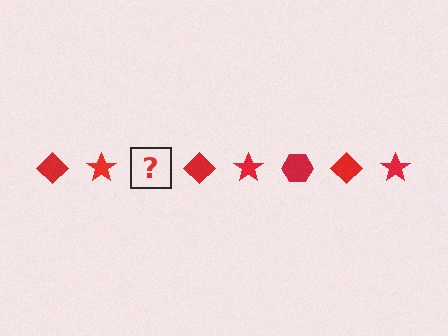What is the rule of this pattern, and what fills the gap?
The rule is that the pattern cycles through diamond, star, hexagon shapes in red. The gap should be filled with a red hexagon.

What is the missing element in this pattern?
The missing element is a red hexagon.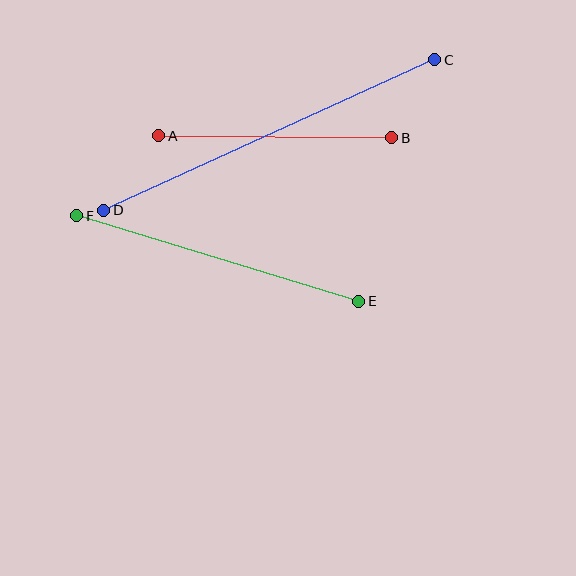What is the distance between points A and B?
The distance is approximately 233 pixels.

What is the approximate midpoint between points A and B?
The midpoint is at approximately (275, 137) pixels.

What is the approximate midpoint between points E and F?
The midpoint is at approximately (218, 259) pixels.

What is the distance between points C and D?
The distance is approximately 364 pixels.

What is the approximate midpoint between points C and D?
The midpoint is at approximately (269, 135) pixels.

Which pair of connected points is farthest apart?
Points C and D are farthest apart.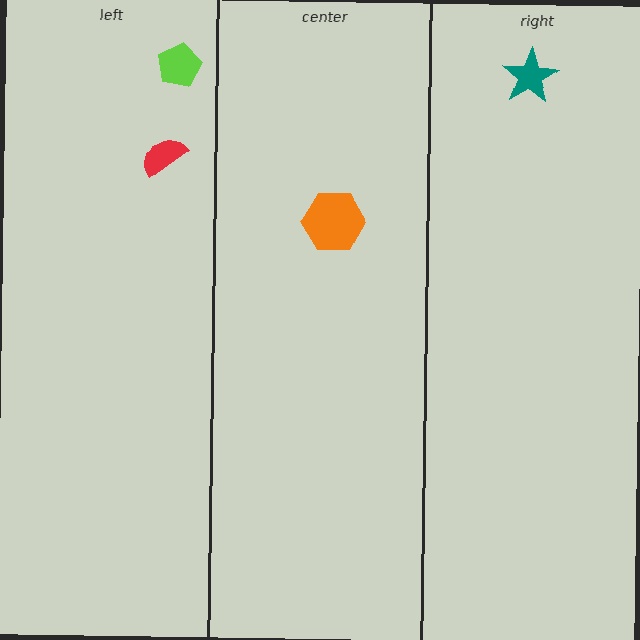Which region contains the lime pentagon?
The left region.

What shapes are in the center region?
The orange hexagon.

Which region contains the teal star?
The right region.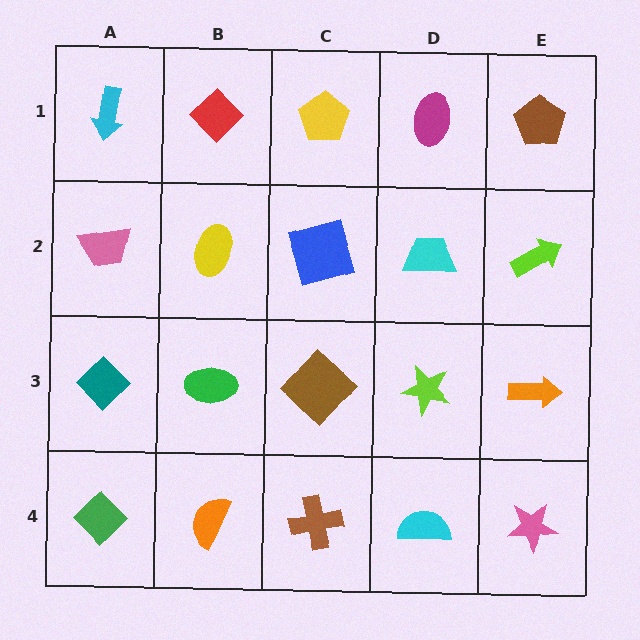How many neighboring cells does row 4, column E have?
2.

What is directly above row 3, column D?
A cyan trapezoid.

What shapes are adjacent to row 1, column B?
A yellow ellipse (row 2, column B), a cyan arrow (row 1, column A), a yellow pentagon (row 1, column C).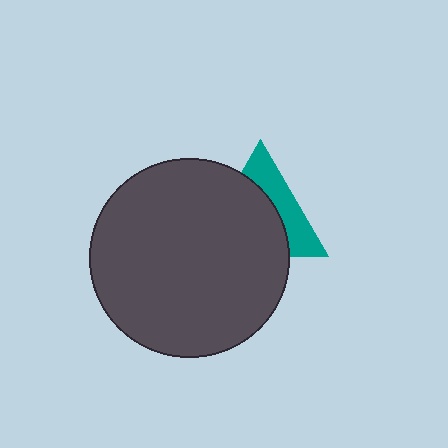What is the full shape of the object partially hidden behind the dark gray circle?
The partially hidden object is a teal triangle.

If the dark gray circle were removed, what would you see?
You would see the complete teal triangle.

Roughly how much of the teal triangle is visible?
A small part of it is visible (roughly 39%).